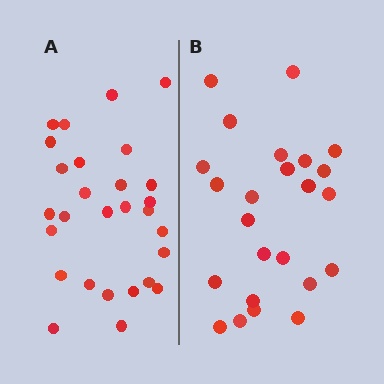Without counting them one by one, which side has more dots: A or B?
Region A (the left region) has more dots.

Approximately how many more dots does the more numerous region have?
Region A has about 4 more dots than region B.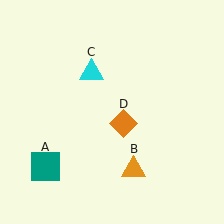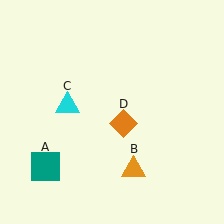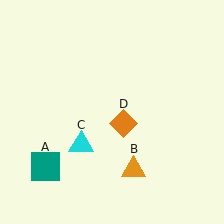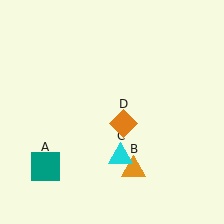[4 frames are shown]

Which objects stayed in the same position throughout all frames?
Teal square (object A) and orange triangle (object B) and orange diamond (object D) remained stationary.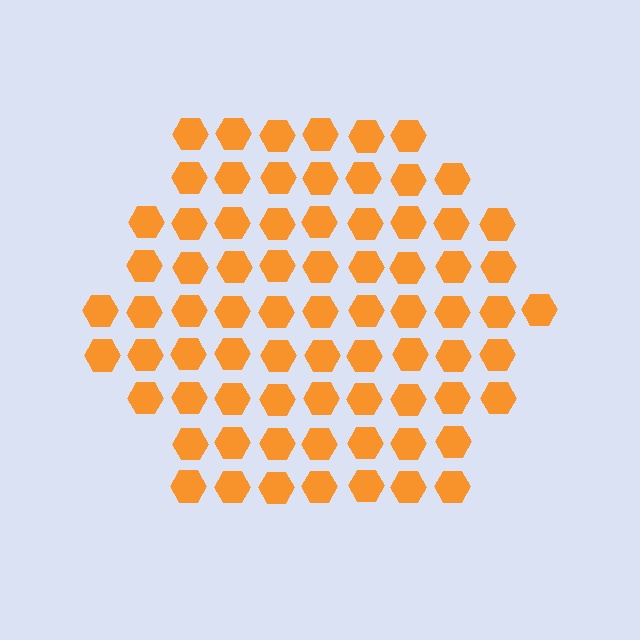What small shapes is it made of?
It is made of small hexagons.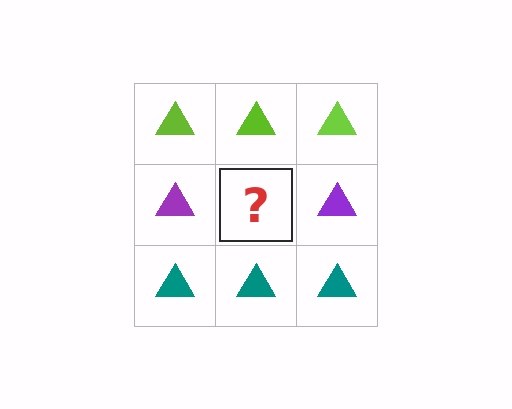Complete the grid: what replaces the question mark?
The question mark should be replaced with a purple triangle.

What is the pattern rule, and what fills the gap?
The rule is that each row has a consistent color. The gap should be filled with a purple triangle.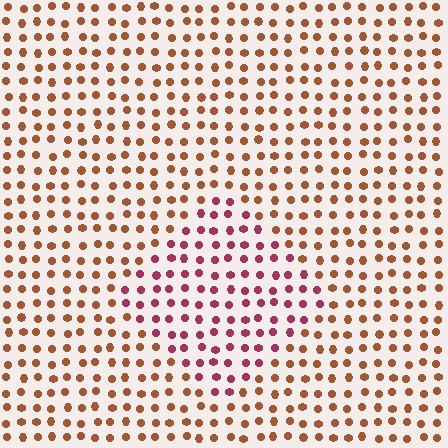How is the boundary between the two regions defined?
The boundary is defined purely by a slight shift in hue (about 46 degrees). Spacing, size, and orientation are identical on both sides.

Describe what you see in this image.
The image is filled with small brown elements in a uniform arrangement. A diamond-shaped region is visible where the elements are tinted to a slightly different hue, forming a subtle color boundary.